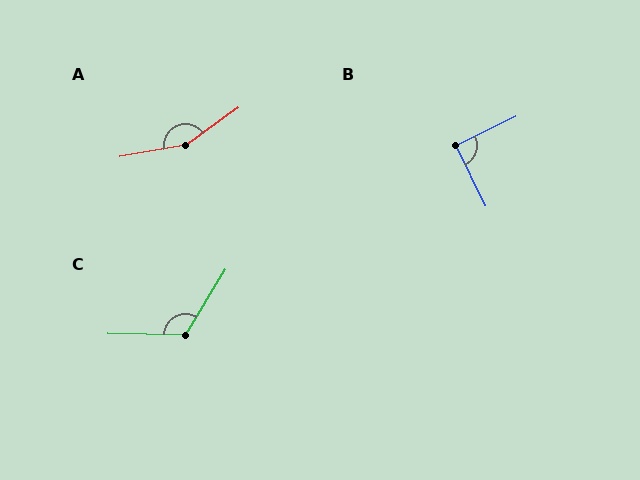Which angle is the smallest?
B, at approximately 90 degrees.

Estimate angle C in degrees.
Approximately 120 degrees.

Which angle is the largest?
A, at approximately 154 degrees.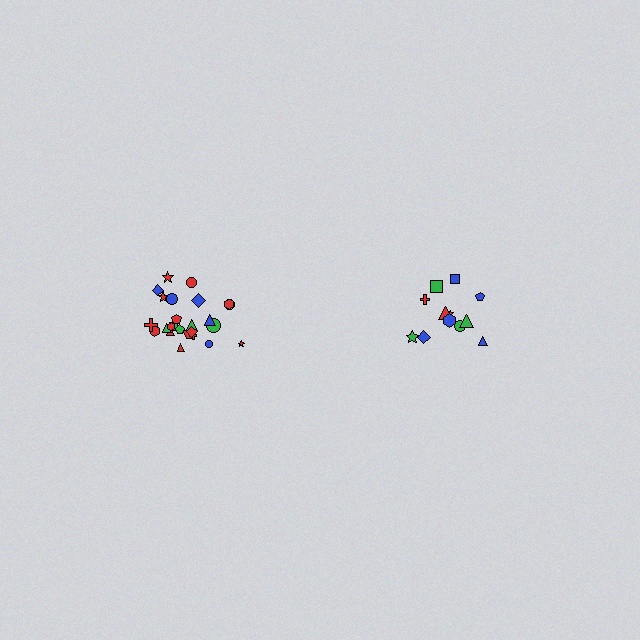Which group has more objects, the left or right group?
The left group.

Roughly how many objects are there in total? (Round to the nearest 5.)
Roughly 35 objects in total.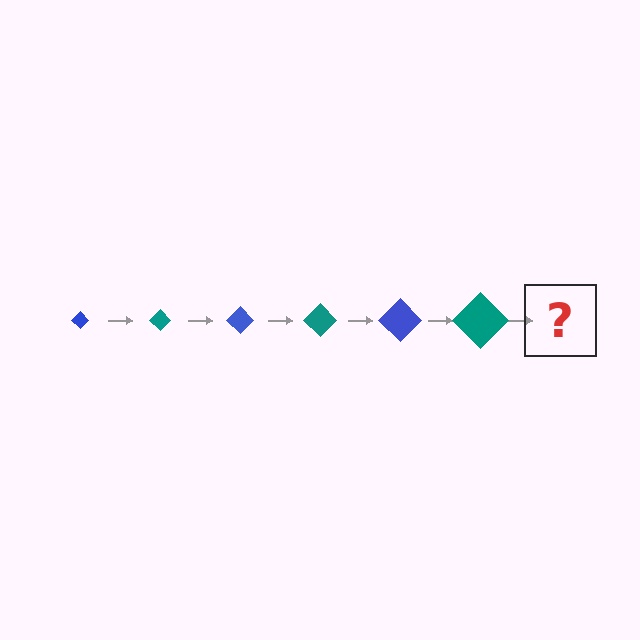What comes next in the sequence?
The next element should be a blue diamond, larger than the previous one.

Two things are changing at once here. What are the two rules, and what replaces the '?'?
The two rules are that the diamond grows larger each step and the color cycles through blue and teal. The '?' should be a blue diamond, larger than the previous one.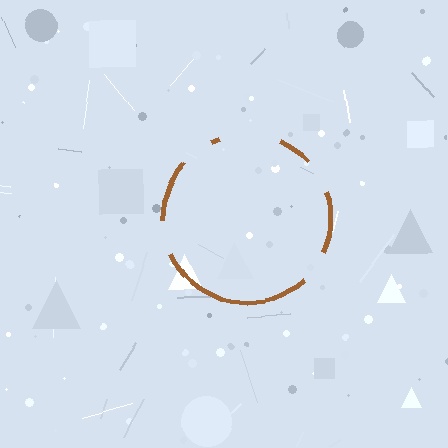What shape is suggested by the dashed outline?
The dashed outline suggests a circle.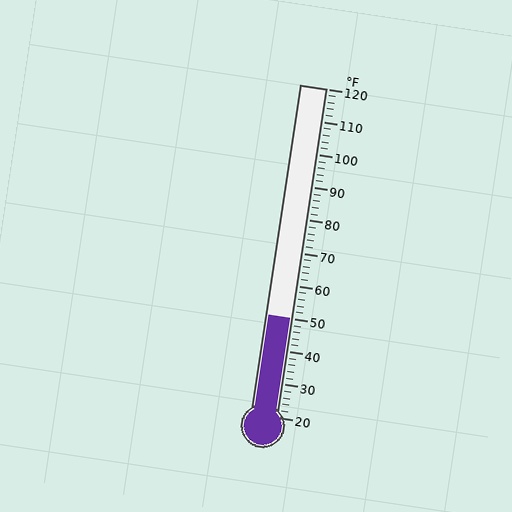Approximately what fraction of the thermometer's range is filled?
The thermometer is filled to approximately 30% of its range.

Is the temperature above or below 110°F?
The temperature is below 110°F.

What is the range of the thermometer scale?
The thermometer scale ranges from 20°F to 120°F.